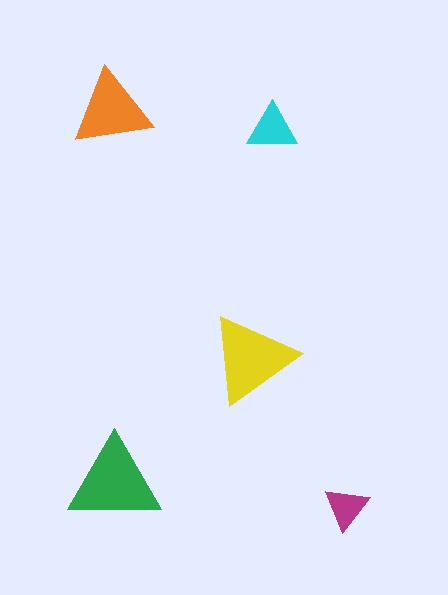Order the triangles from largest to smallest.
the green one, the yellow one, the orange one, the cyan one, the magenta one.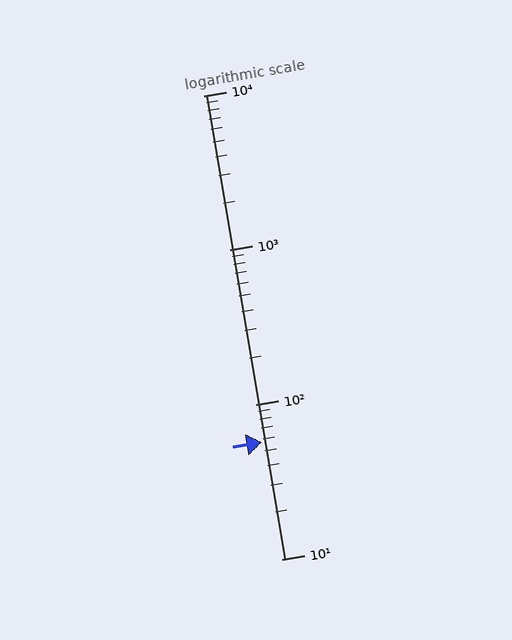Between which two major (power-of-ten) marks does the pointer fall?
The pointer is between 10 and 100.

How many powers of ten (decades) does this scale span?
The scale spans 3 decades, from 10 to 10000.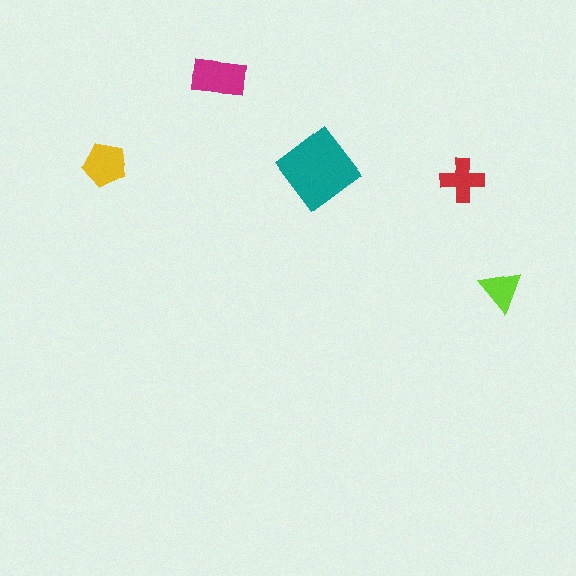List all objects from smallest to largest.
The lime triangle, the red cross, the yellow pentagon, the magenta rectangle, the teal diamond.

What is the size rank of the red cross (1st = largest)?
4th.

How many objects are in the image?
There are 5 objects in the image.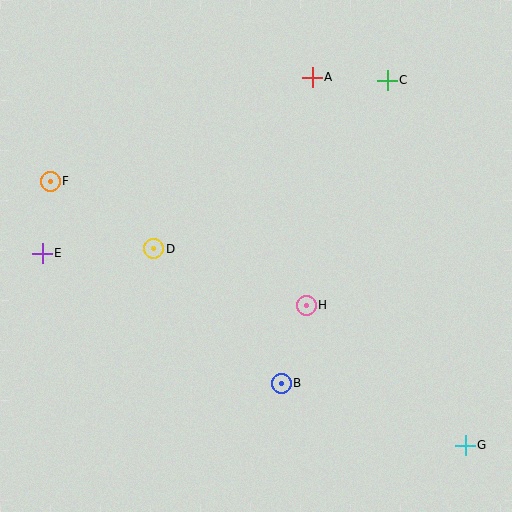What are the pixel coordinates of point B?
Point B is at (281, 383).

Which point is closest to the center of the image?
Point H at (306, 305) is closest to the center.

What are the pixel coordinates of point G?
Point G is at (465, 445).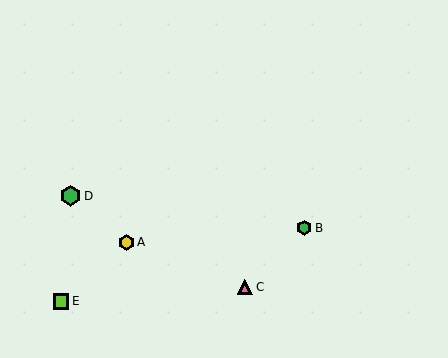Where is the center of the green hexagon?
The center of the green hexagon is at (70, 196).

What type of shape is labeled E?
Shape E is a lime square.